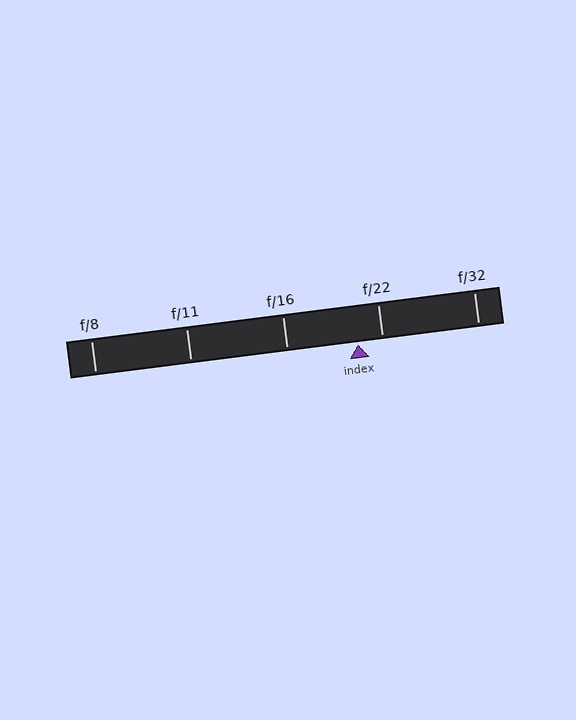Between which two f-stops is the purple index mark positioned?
The index mark is between f/16 and f/22.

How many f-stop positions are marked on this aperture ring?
There are 5 f-stop positions marked.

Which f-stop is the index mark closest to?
The index mark is closest to f/22.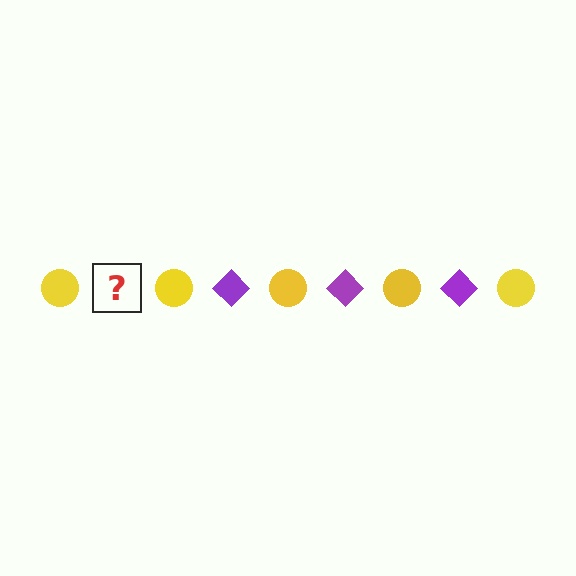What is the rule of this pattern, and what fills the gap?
The rule is that the pattern alternates between yellow circle and purple diamond. The gap should be filled with a purple diamond.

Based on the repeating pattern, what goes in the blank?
The blank should be a purple diamond.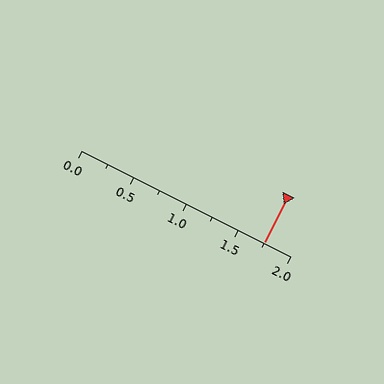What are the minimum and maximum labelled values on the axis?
The axis runs from 0.0 to 2.0.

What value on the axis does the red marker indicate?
The marker indicates approximately 1.75.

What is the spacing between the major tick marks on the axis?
The major ticks are spaced 0.5 apart.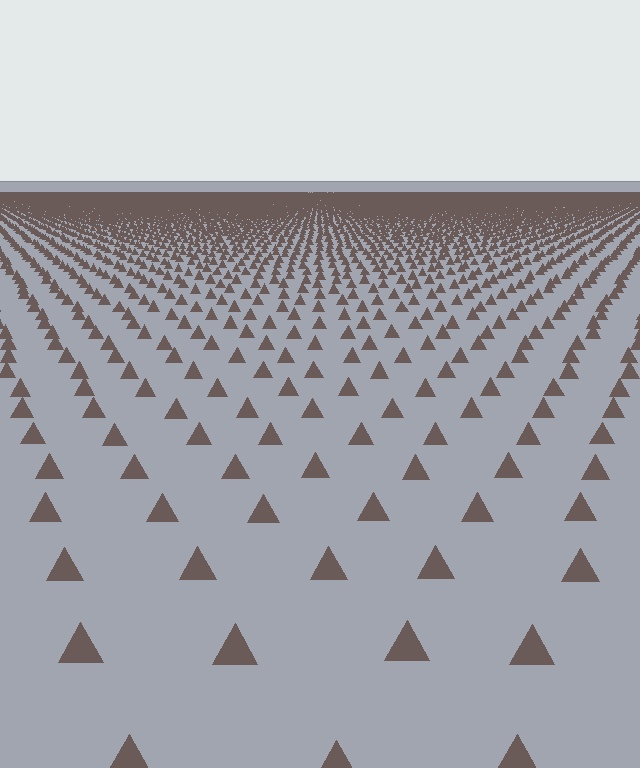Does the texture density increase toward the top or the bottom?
Density increases toward the top.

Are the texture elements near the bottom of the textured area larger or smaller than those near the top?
Larger. Near the bottom, elements are closer to the viewer and appear at a bigger on-screen size.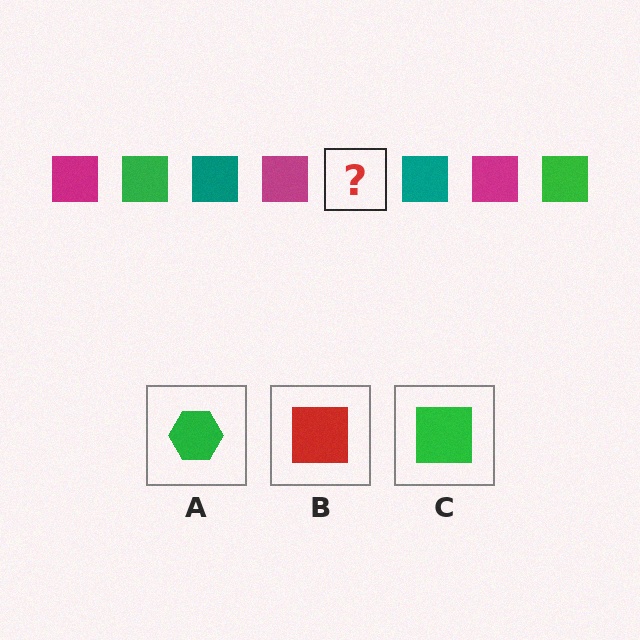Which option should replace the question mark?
Option C.